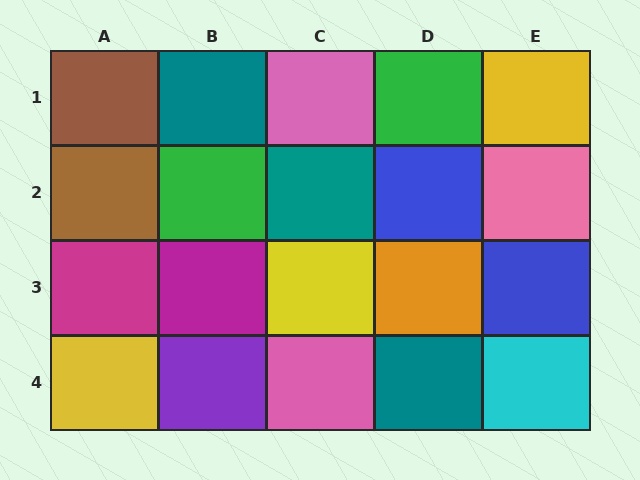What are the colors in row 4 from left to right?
Yellow, purple, pink, teal, cyan.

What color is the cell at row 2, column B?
Green.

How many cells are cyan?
1 cell is cyan.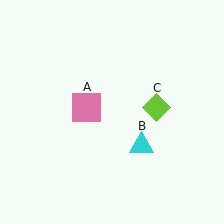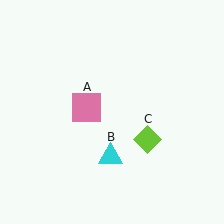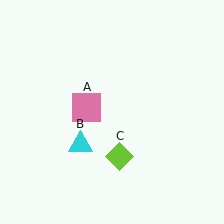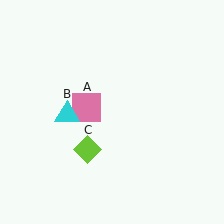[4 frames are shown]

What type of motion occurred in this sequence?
The cyan triangle (object B), lime diamond (object C) rotated clockwise around the center of the scene.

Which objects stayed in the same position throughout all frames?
Pink square (object A) remained stationary.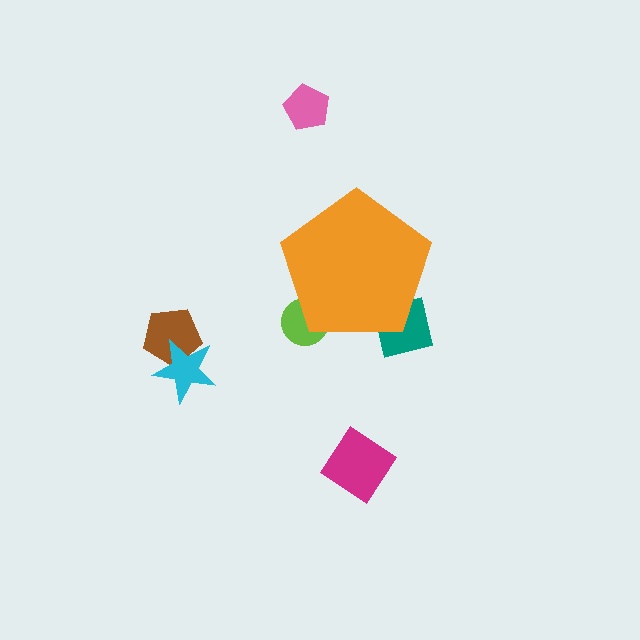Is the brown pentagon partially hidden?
No, the brown pentagon is fully visible.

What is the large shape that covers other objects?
An orange pentagon.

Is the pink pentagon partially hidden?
No, the pink pentagon is fully visible.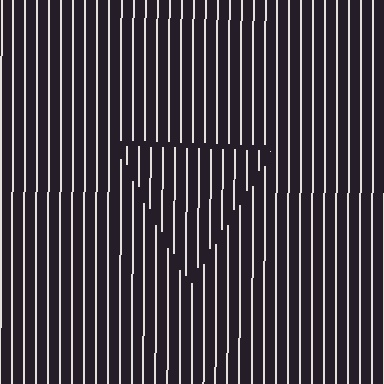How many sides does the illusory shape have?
3 sides — the line-ends trace a triangle.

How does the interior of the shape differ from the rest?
The interior of the shape contains the same grating, shifted by half a period — the contour is defined by the phase discontinuity where line-ends from the inner and outer gratings abut.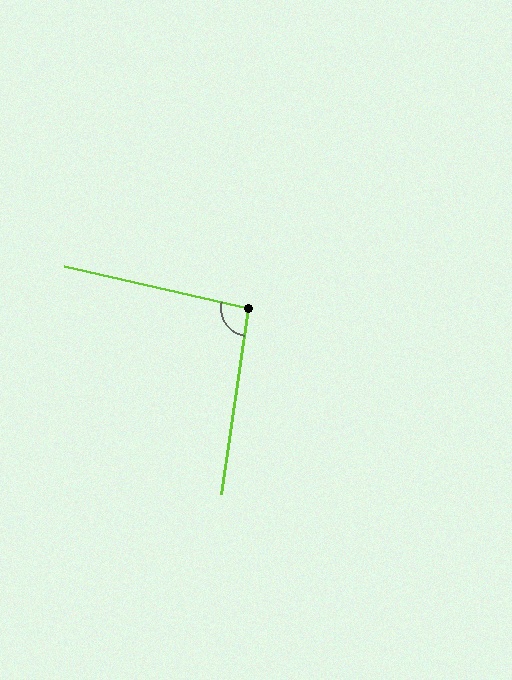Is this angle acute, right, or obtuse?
It is approximately a right angle.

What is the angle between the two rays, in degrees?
Approximately 94 degrees.